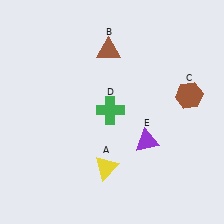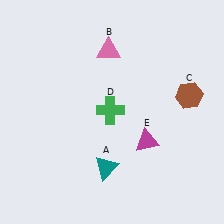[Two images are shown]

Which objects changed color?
A changed from yellow to teal. B changed from brown to pink. E changed from purple to magenta.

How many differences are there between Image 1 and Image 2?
There are 3 differences between the two images.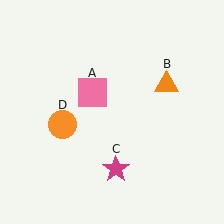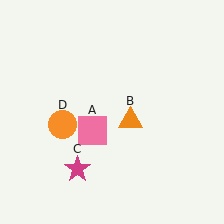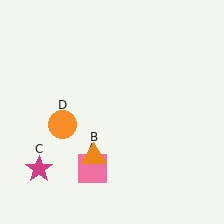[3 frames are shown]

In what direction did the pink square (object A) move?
The pink square (object A) moved down.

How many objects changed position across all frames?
3 objects changed position: pink square (object A), orange triangle (object B), magenta star (object C).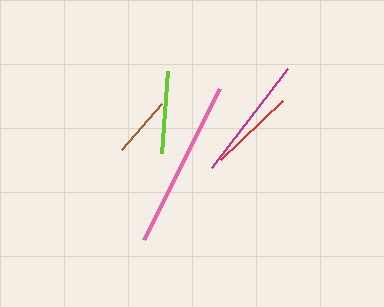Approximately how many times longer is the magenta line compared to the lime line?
The magenta line is approximately 1.5 times the length of the lime line.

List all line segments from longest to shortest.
From longest to shortest: pink, magenta, red, lime, brown.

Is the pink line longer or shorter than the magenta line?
The pink line is longer than the magenta line.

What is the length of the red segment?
The red segment is approximately 85 pixels long.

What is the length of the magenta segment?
The magenta segment is approximately 124 pixels long.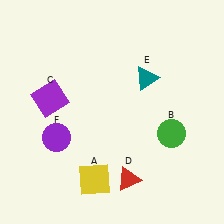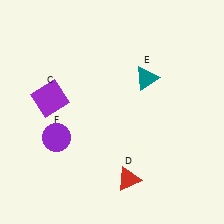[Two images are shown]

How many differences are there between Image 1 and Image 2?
There are 2 differences between the two images.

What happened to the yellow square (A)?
The yellow square (A) was removed in Image 2. It was in the bottom-left area of Image 1.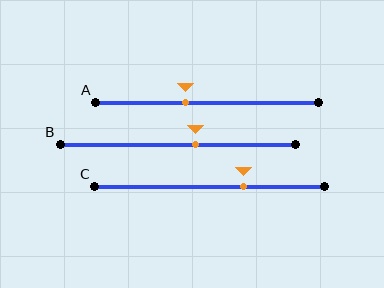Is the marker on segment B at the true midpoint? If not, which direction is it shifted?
No, the marker on segment B is shifted to the right by about 7% of the segment length.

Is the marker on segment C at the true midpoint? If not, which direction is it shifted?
No, the marker on segment C is shifted to the right by about 15% of the segment length.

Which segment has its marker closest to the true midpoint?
Segment B has its marker closest to the true midpoint.